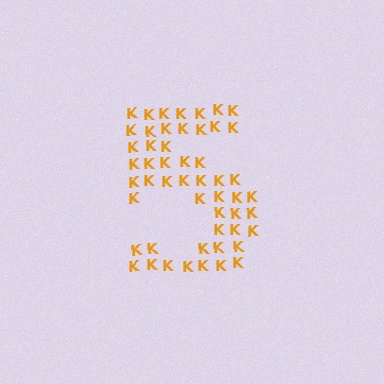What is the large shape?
The large shape is the digit 5.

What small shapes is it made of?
It is made of small letter K's.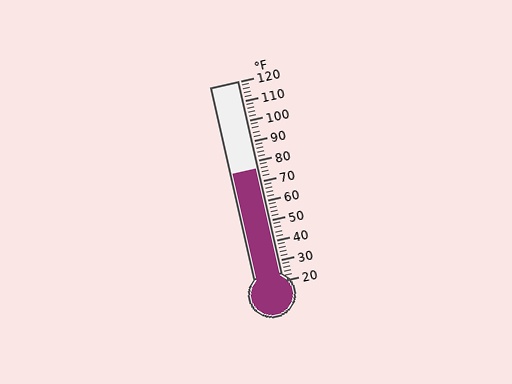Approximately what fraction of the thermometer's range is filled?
The thermometer is filled to approximately 55% of its range.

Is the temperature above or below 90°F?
The temperature is below 90°F.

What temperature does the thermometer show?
The thermometer shows approximately 76°F.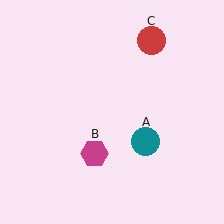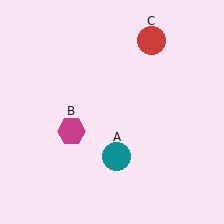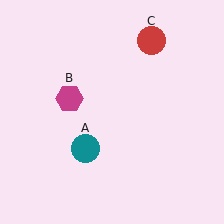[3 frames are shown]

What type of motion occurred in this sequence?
The teal circle (object A), magenta hexagon (object B) rotated clockwise around the center of the scene.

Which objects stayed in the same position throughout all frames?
Red circle (object C) remained stationary.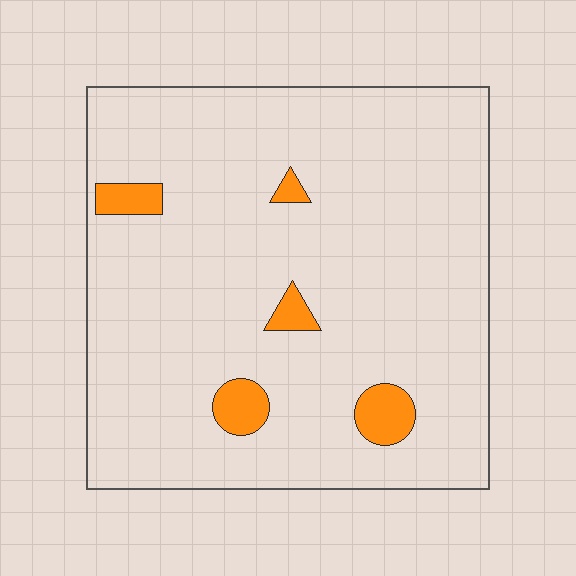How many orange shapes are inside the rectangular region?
5.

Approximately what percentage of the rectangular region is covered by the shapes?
Approximately 5%.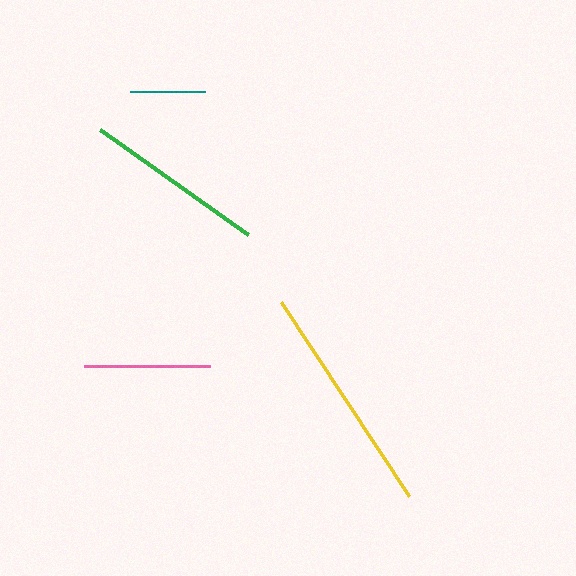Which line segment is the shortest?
The teal line is the shortest at approximately 76 pixels.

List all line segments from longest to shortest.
From longest to shortest: yellow, green, pink, teal.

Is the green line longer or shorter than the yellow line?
The yellow line is longer than the green line.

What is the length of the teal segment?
The teal segment is approximately 76 pixels long.